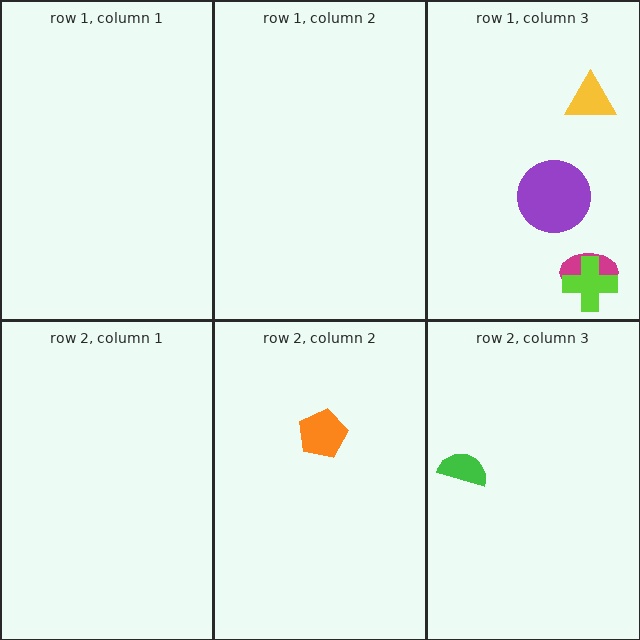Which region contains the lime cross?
The row 1, column 3 region.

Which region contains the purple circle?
The row 1, column 3 region.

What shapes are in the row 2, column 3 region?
The green semicircle.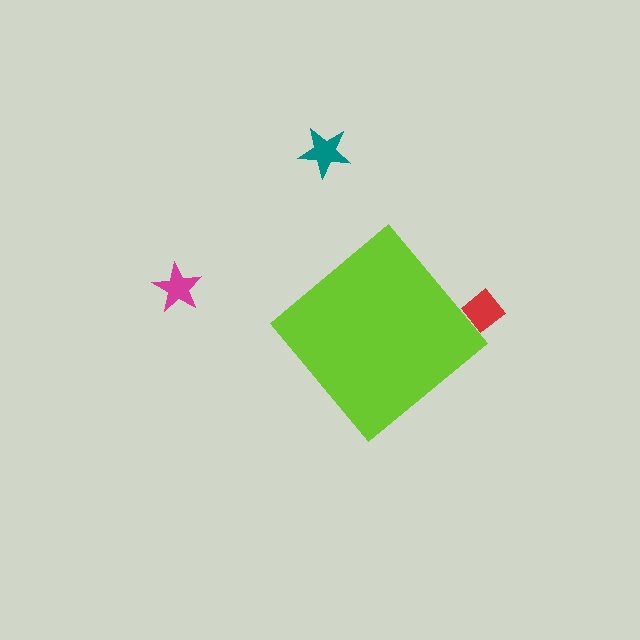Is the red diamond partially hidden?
Yes, the red diamond is partially hidden behind the lime diamond.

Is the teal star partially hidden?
No, the teal star is fully visible.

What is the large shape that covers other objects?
A lime diamond.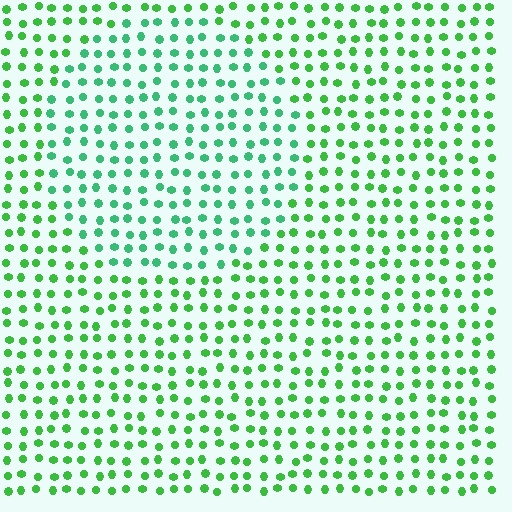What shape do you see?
I see a circle.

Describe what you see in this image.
The image is filled with small green elements in a uniform arrangement. A circle-shaped region is visible where the elements are tinted to a slightly different hue, forming a subtle color boundary.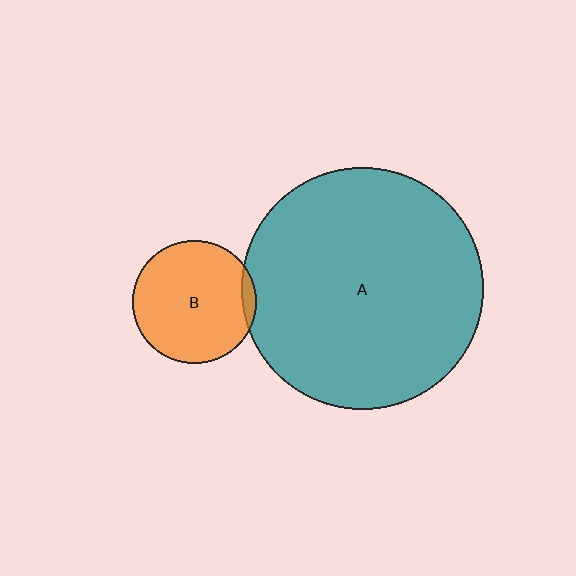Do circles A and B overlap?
Yes.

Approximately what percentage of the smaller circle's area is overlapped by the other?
Approximately 5%.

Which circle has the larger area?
Circle A (teal).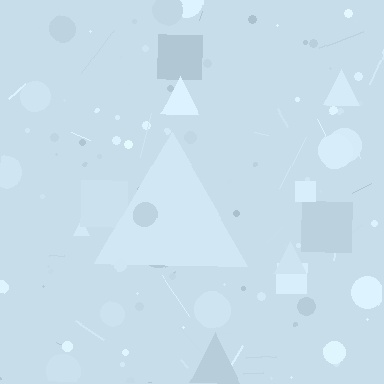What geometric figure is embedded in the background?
A triangle is embedded in the background.